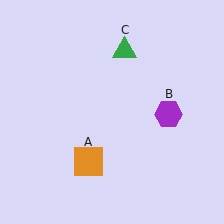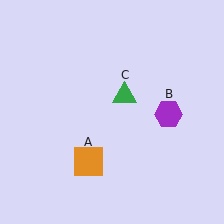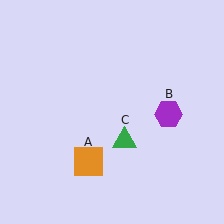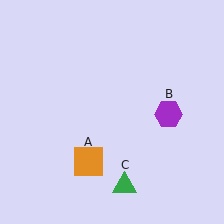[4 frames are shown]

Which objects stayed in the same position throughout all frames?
Orange square (object A) and purple hexagon (object B) remained stationary.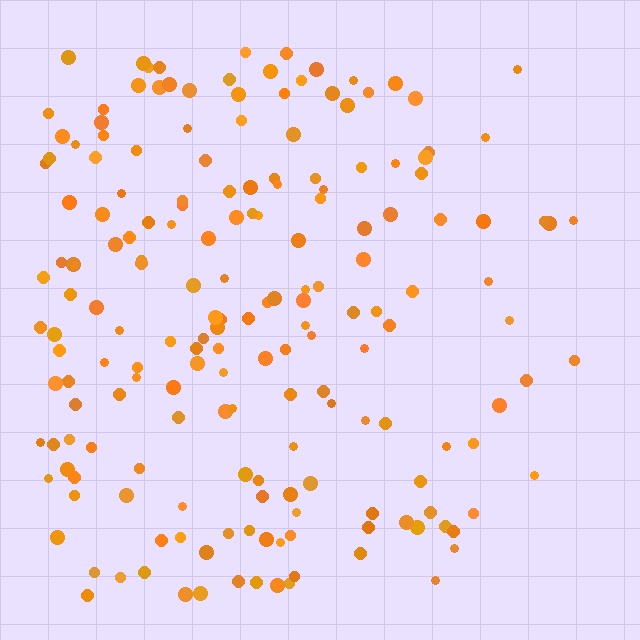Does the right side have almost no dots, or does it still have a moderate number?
Still a moderate number, just noticeably fewer than the left.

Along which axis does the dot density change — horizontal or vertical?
Horizontal.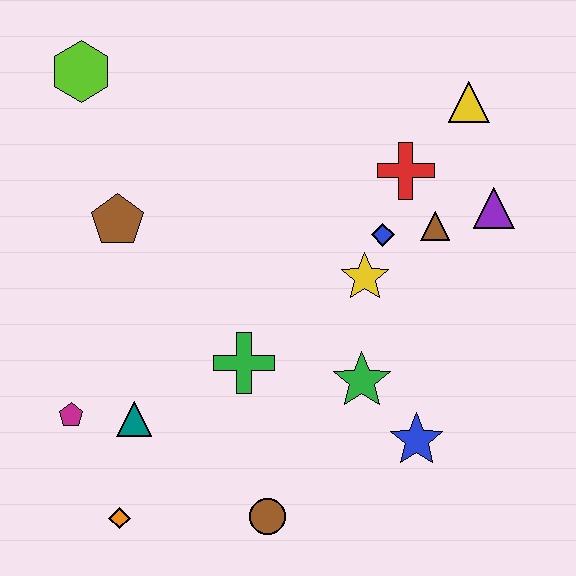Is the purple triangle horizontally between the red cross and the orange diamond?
No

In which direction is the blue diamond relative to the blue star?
The blue diamond is above the blue star.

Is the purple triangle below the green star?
No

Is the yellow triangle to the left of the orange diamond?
No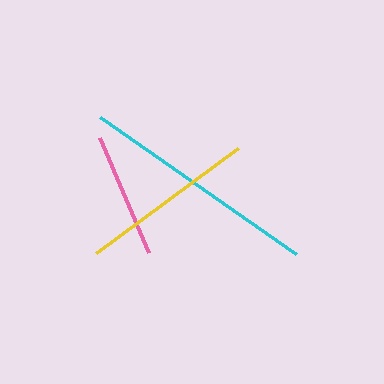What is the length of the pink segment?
The pink segment is approximately 125 pixels long.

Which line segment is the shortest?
The pink line is the shortest at approximately 125 pixels.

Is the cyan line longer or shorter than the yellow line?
The cyan line is longer than the yellow line.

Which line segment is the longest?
The cyan line is the longest at approximately 239 pixels.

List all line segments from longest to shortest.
From longest to shortest: cyan, yellow, pink.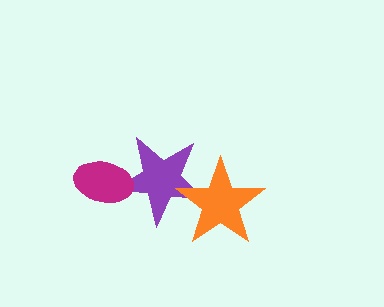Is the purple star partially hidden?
Yes, it is partially covered by another shape.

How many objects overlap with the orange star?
1 object overlaps with the orange star.